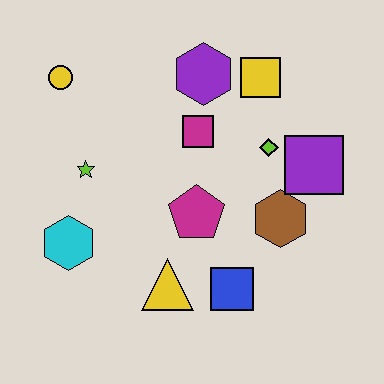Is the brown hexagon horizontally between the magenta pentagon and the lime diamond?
No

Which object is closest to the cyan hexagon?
The lime star is closest to the cyan hexagon.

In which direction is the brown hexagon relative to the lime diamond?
The brown hexagon is below the lime diamond.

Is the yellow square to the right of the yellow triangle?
Yes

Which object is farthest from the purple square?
The yellow circle is farthest from the purple square.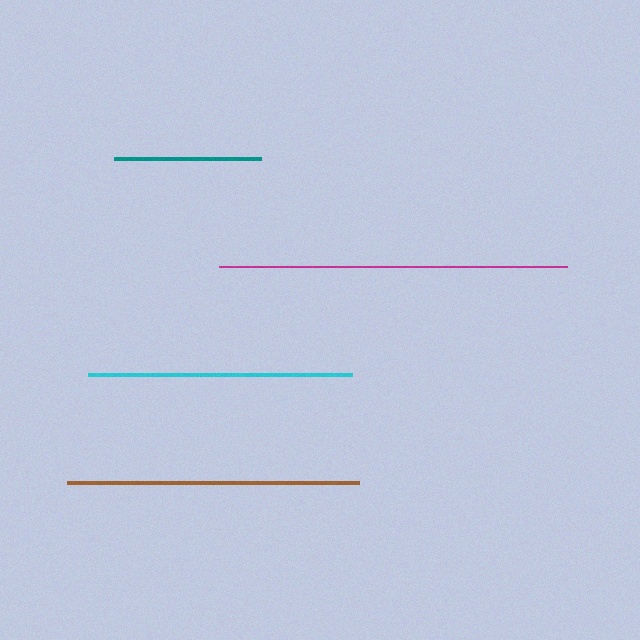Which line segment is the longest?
The magenta line is the longest at approximately 348 pixels.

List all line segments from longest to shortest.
From longest to shortest: magenta, brown, cyan, teal.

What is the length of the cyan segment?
The cyan segment is approximately 264 pixels long.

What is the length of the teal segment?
The teal segment is approximately 148 pixels long.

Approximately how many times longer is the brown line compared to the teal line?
The brown line is approximately 2.0 times the length of the teal line.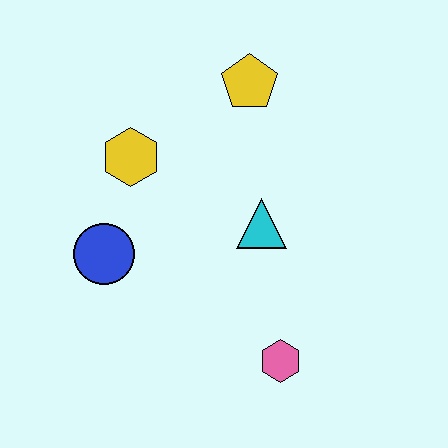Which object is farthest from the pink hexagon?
The yellow pentagon is farthest from the pink hexagon.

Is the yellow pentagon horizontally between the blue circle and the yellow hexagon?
No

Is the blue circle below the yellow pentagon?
Yes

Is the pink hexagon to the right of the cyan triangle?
Yes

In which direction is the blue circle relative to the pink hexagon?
The blue circle is to the left of the pink hexagon.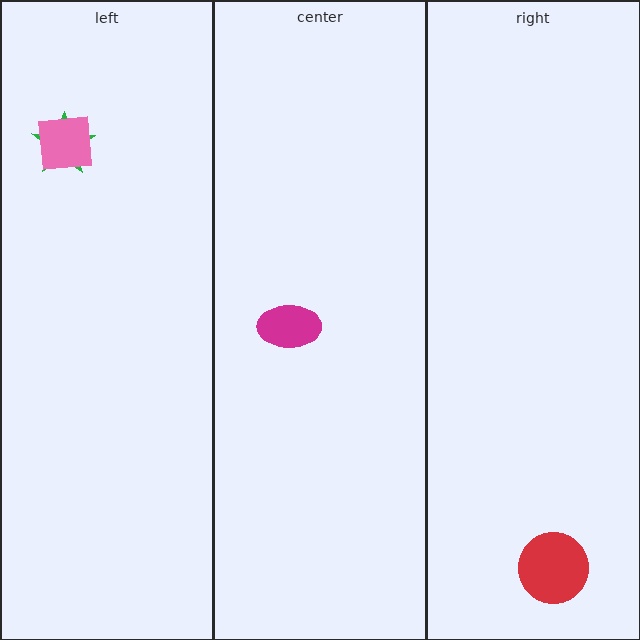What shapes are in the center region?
The magenta ellipse.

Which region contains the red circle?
The right region.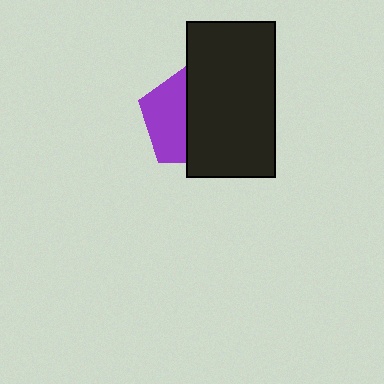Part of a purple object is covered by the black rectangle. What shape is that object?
It is a pentagon.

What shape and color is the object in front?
The object in front is a black rectangle.